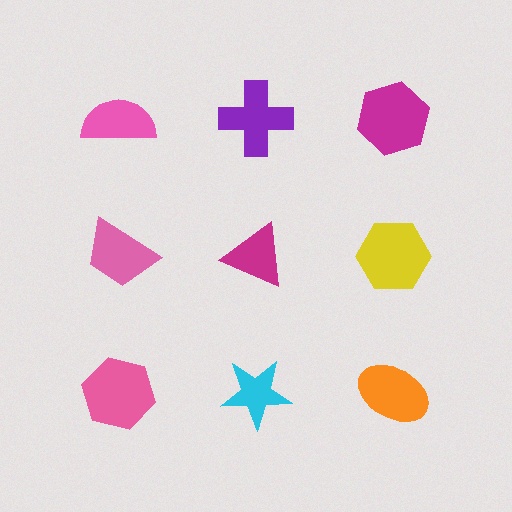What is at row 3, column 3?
An orange ellipse.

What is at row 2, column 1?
A pink trapezoid.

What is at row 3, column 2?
A cyan star.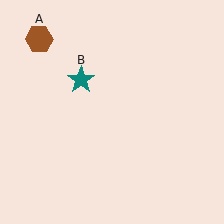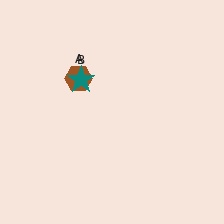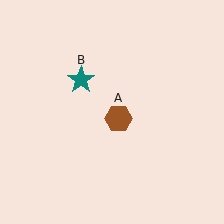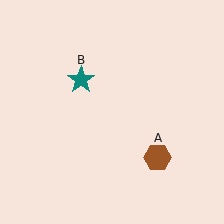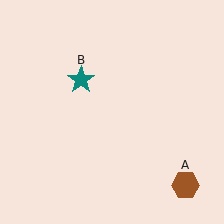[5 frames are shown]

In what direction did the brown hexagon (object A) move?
The brown hexagon (object A) moved down and to the right.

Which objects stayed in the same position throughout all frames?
Teal star (object B) remained stationary.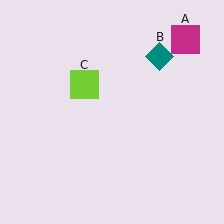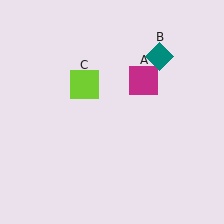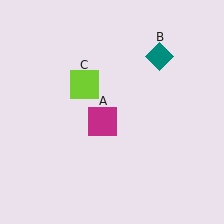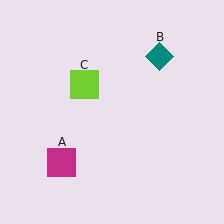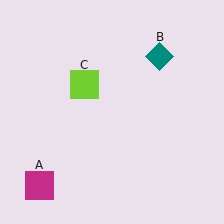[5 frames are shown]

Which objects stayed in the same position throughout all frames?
Teal diamond (object B) and lime square (object C) remained stationary.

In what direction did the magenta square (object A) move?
The magenta square (object A) moved down and to the left.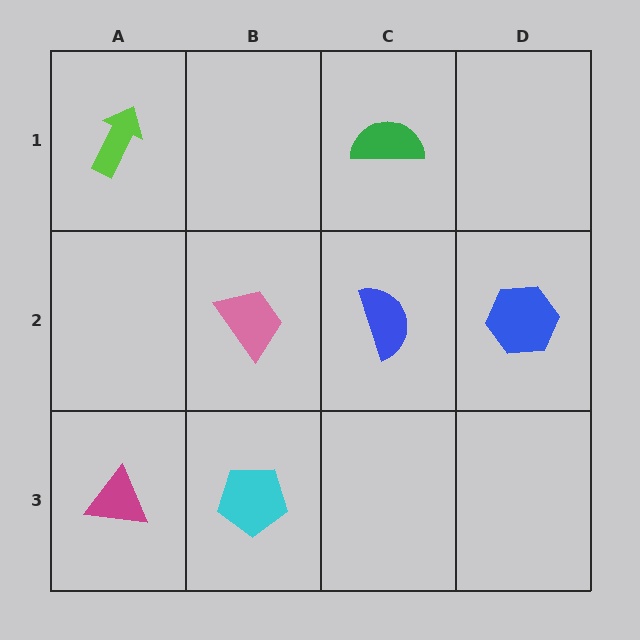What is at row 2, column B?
A pink trapezoid.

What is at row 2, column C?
A blue semicircle.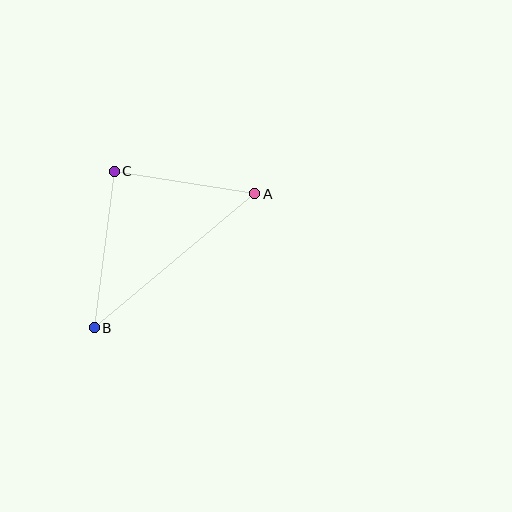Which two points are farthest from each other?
Points A and B are farthest from each other.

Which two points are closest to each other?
Points A and C are closest to each other.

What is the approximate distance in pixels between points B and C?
The distance between B and C is approximately 158 pixels.